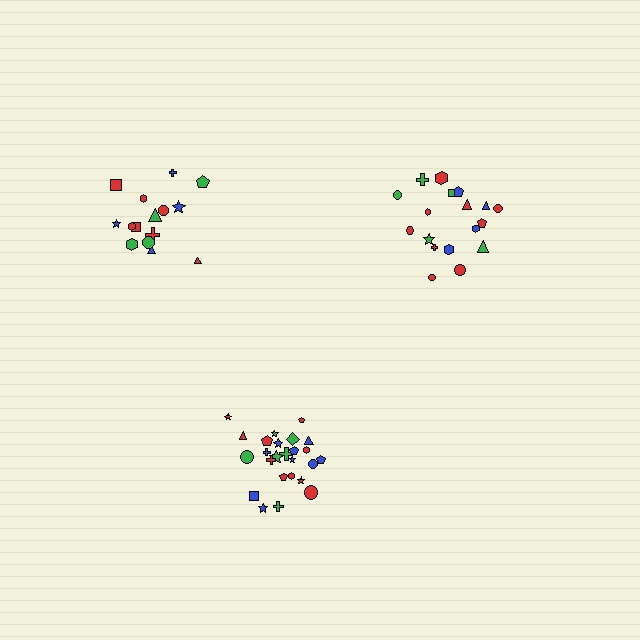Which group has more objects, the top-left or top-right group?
The top-right group.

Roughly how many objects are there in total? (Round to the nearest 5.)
Roughly 60 objects in total.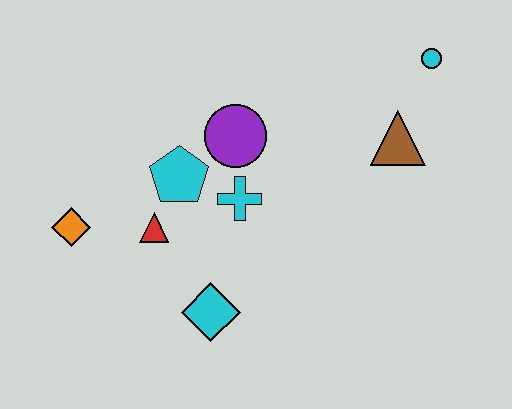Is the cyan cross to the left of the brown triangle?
Yes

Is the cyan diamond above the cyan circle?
No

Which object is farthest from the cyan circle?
The orange diamond is farthest from the cyan circle.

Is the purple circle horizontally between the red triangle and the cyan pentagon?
No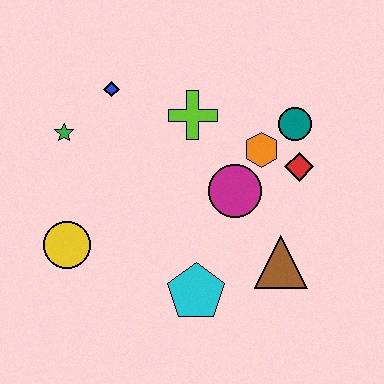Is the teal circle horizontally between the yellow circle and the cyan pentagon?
No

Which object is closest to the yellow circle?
The green star is closest to the yellow circle.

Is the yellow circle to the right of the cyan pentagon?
No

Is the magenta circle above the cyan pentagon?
Yes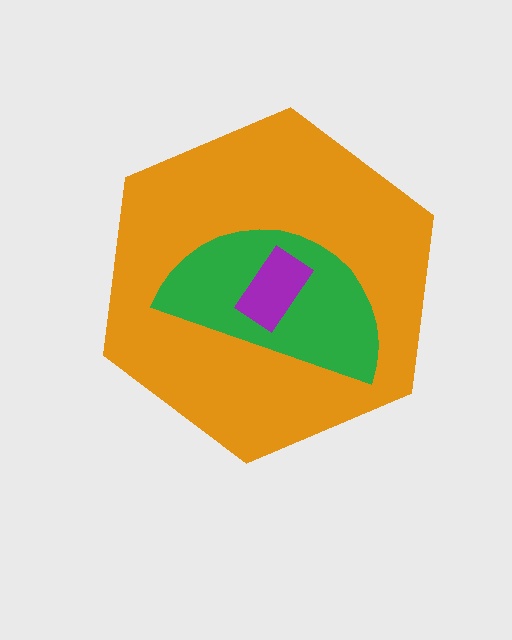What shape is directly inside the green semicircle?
The purple rectangle.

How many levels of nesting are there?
3.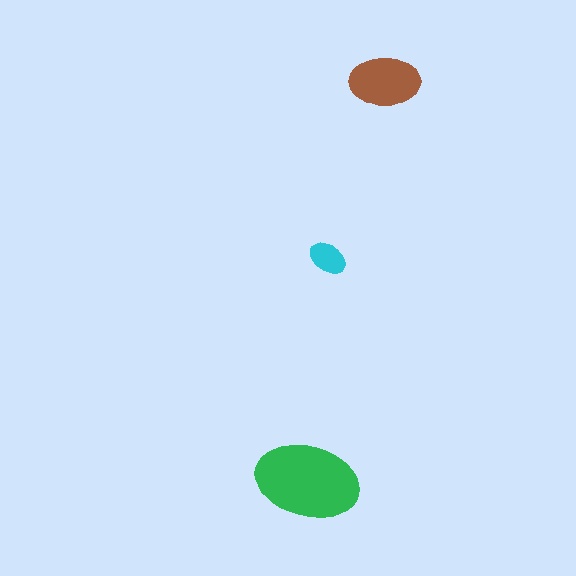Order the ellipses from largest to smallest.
the green one, the brown one, the cyan one.